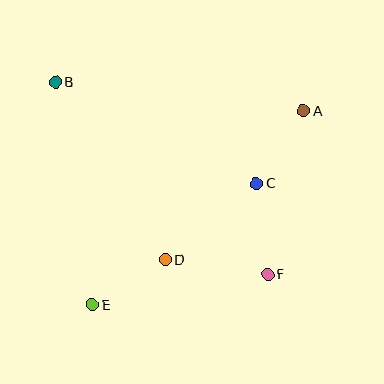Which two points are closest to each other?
Points D and E are closest to each other.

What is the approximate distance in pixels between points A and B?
The distance between A and B is approximately 249 pixels.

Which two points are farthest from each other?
Points A and E are farthest from each other.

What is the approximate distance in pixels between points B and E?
The distance between B and E is approximately 226 pixels.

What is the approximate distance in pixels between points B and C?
The distance between B and C is approximately 224 pixels.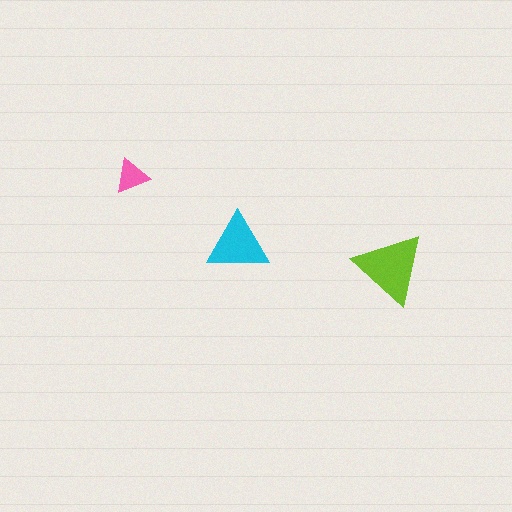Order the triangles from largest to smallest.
the lime one, the cyan one, the pink one.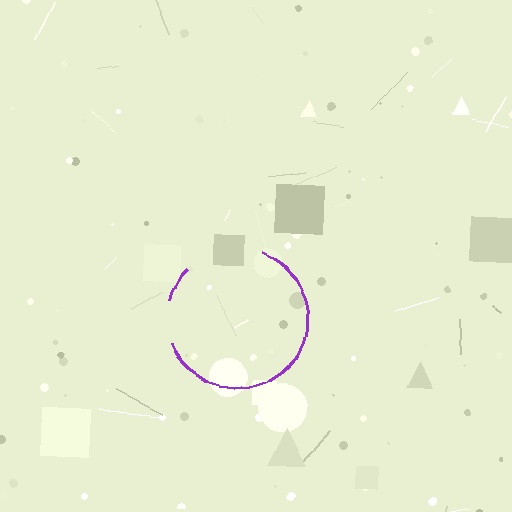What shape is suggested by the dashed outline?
The dashed outline suggests a circle.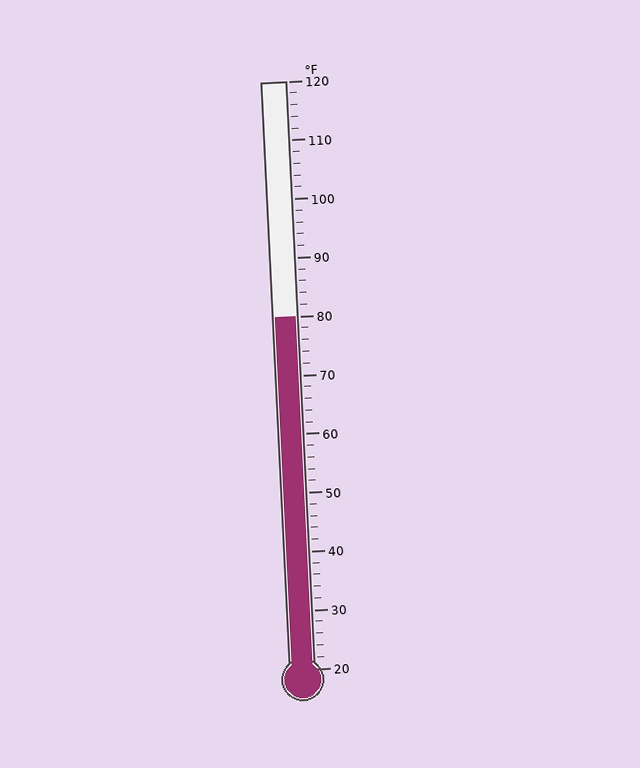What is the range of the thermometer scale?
The thermometer scale ranges from 20°F to 120°F.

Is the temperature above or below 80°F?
The temperature is at 80°F.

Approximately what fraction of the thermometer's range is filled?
The thermometer is filled to approximately 60% of its range.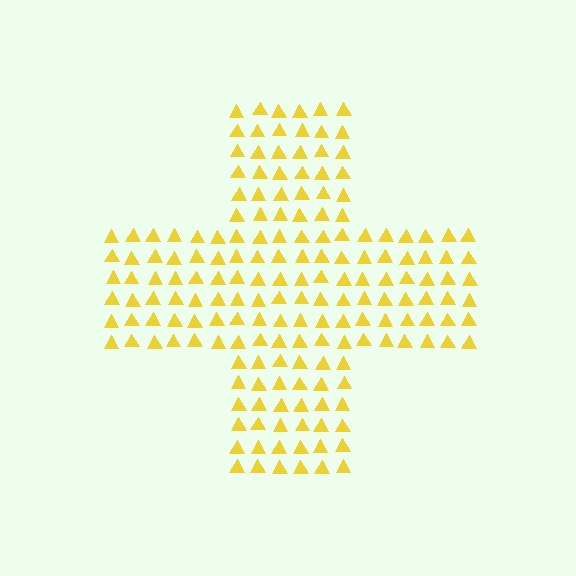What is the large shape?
The large shape is a cross.